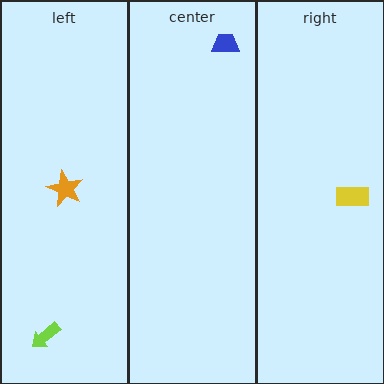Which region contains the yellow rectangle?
The right region.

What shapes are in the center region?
The blue trapezoid.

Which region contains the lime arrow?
The left region.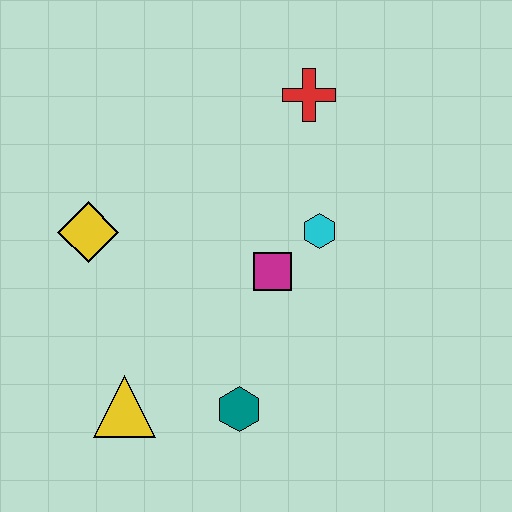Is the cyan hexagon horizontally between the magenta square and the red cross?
No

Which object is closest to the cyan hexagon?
The magenta square is closest to the cyan hexagon.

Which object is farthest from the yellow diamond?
The red cross is farthest from the yellow diamond.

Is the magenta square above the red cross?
No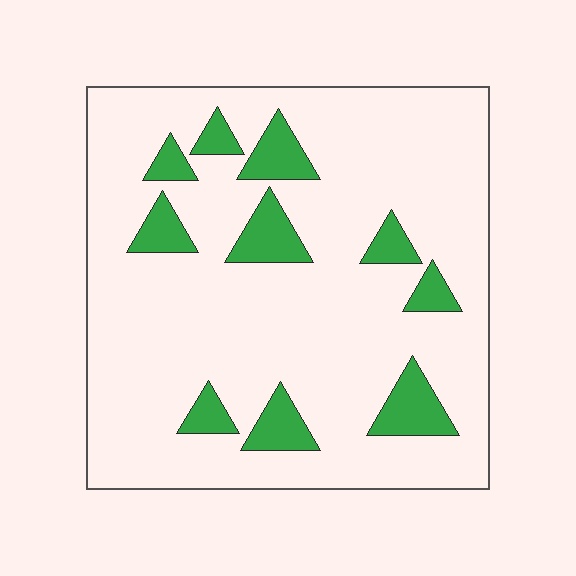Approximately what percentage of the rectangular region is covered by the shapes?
Approximately 15%.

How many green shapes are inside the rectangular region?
10.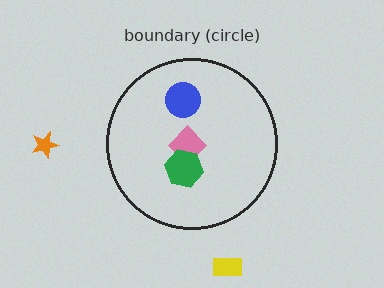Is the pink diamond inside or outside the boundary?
Inside.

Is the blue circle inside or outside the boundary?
Inside.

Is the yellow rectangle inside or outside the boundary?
Outside.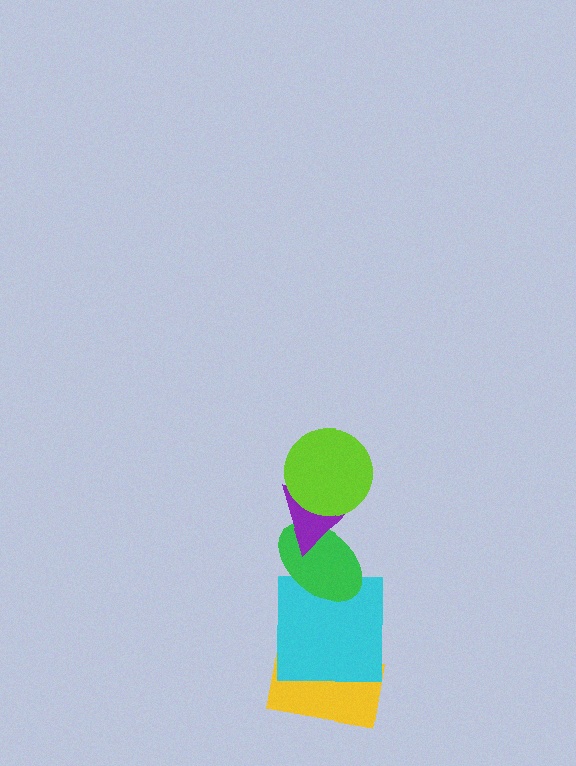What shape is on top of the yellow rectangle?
The cyan square is on top of the yellow rectangle.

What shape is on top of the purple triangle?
The lime circle is on top of the purple triangle.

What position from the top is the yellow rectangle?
The yellow rectangle is 5th from the top.